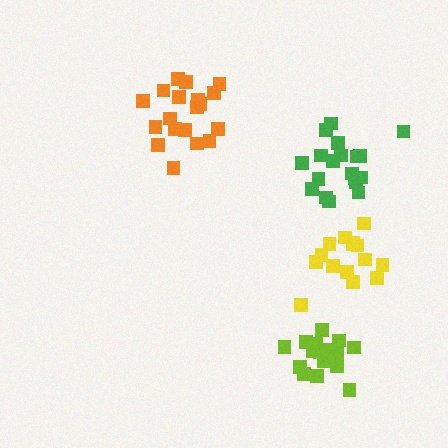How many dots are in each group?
Group 1: 20 dots, Group 2: 19 dots, Group 3: 21 dots, Group 4: 15 dots (75 total).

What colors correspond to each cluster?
The clusters are colored: orange, green, lime, yellow.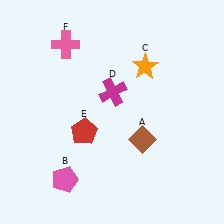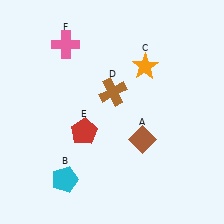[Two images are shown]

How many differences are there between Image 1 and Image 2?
There are 2 differences between the two images.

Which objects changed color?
B changed from pink to cyan. D changed from magenta to brown.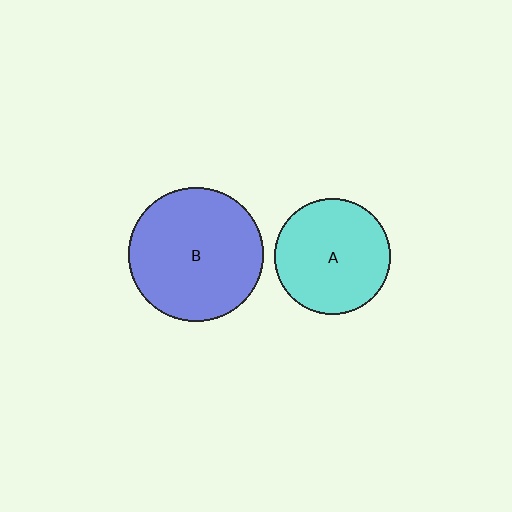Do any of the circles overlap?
No, none of the circles overlap.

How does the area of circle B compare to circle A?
Approximately 1.3 times.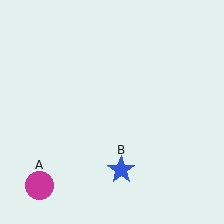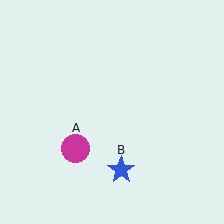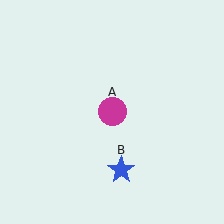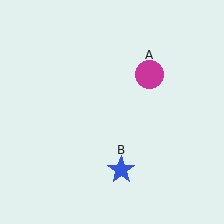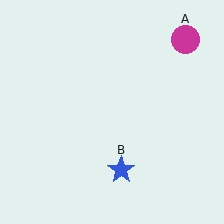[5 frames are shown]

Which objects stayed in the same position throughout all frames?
Blue star (object B) remained stationary.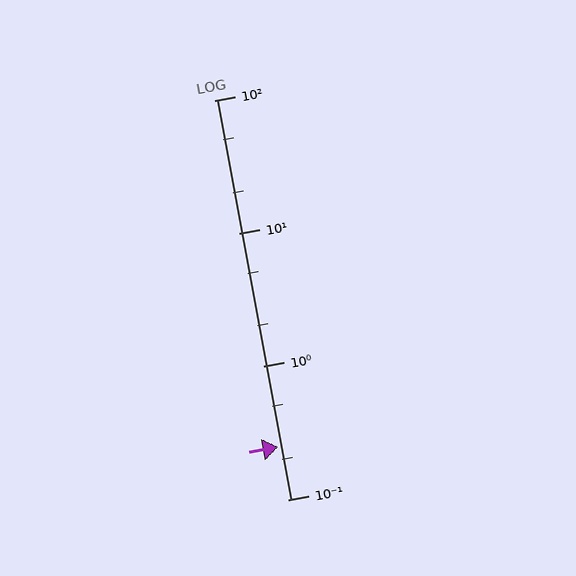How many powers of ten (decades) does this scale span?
The scale spans 3 decades, from 0.1 to 100.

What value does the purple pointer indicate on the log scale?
The pointer indicates approximately 0.25.